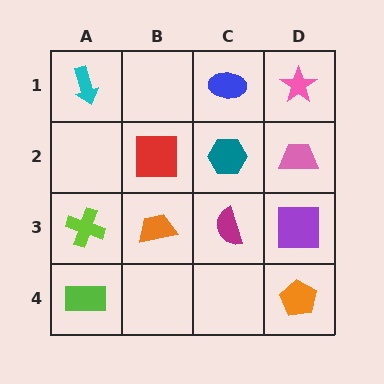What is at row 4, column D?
An orange pentagon.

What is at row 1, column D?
A pink star.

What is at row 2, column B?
A red square.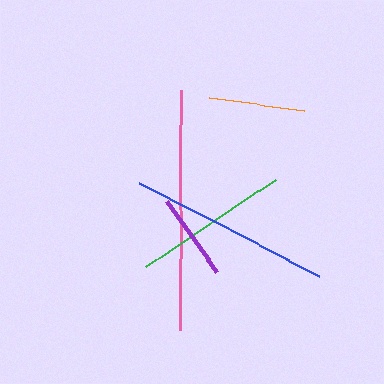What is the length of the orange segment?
The orange segment is approximately 96 pixels long.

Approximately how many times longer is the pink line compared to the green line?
The pink line is approximately 1.5 times the length of the green line.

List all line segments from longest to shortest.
From longest to shortest: pink, blue, green, orange, purple.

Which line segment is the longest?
The pink line is the longest at approximately 240 pixels.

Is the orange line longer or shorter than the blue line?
The blue line is longer than the orange line.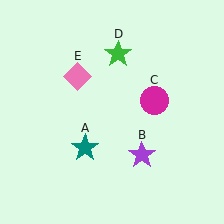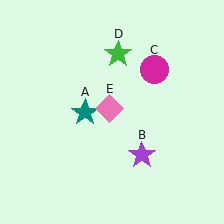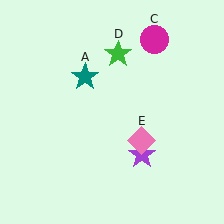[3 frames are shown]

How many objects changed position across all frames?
3 objects changed position: teal star (object A), magenta circle (object C), pink diamond (object E).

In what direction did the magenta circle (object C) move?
The magenta circle (object C) moved up.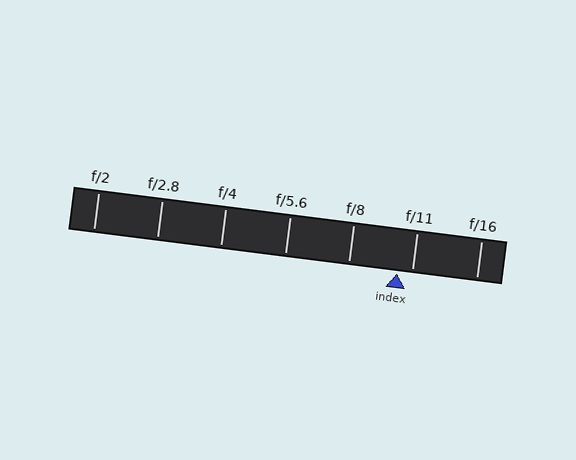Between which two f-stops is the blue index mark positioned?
The index mark is between f/8 and f/11.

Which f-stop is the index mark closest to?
The index mark is closest to f/11.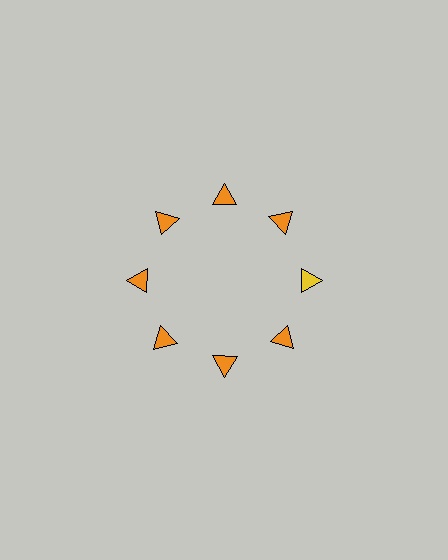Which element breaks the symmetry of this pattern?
The yellow triangle at roughly the 3 o'clock position breaks the symmetry. All other shapes are orange triangles.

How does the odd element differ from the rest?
It has a different color: yellow instead of orange.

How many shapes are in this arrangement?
There are 8 shapes arranged in a ring pattern.